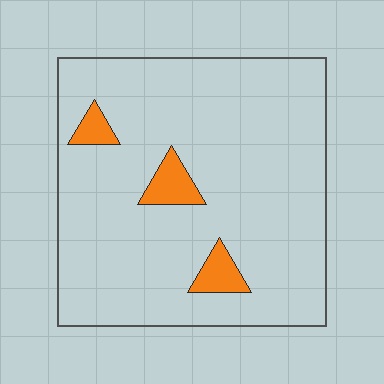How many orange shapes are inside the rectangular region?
3.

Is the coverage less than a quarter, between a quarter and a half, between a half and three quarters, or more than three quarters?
Less than a quarter.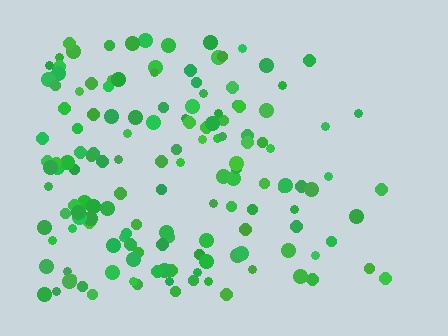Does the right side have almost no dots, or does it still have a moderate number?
Still a moderate number, just noticeably fewer than the left.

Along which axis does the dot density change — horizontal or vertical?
Horizontal.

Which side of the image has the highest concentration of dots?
The left.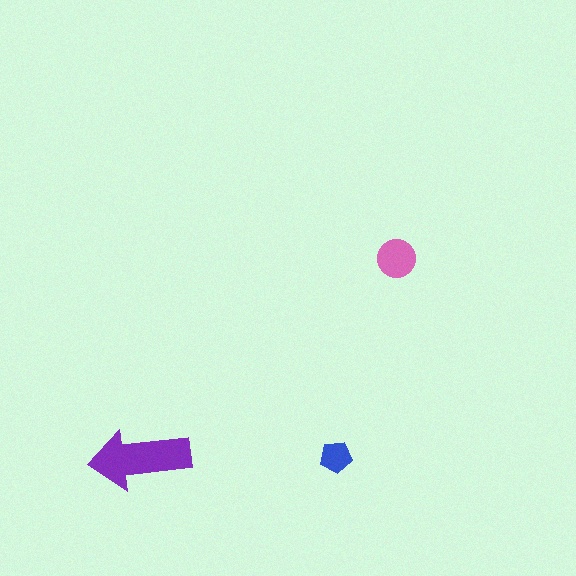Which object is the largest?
The purple arrow.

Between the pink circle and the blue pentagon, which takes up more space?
The pink circle.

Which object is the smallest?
The blue pentagon.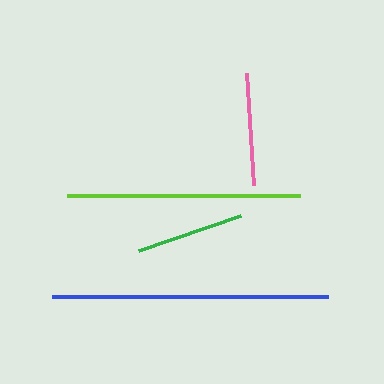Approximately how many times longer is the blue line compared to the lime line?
The blue line is approximately 1.2 times the length of the lime line.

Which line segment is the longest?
The blue line is the longest at approximately 276 pixels.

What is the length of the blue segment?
The blue segment is approximately 276 pixels long.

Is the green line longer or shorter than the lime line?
The lime line is longer than the green line.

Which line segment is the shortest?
The green line is the shortest at approximately 108 pixels.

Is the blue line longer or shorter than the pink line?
The blue line is longer than the pink line.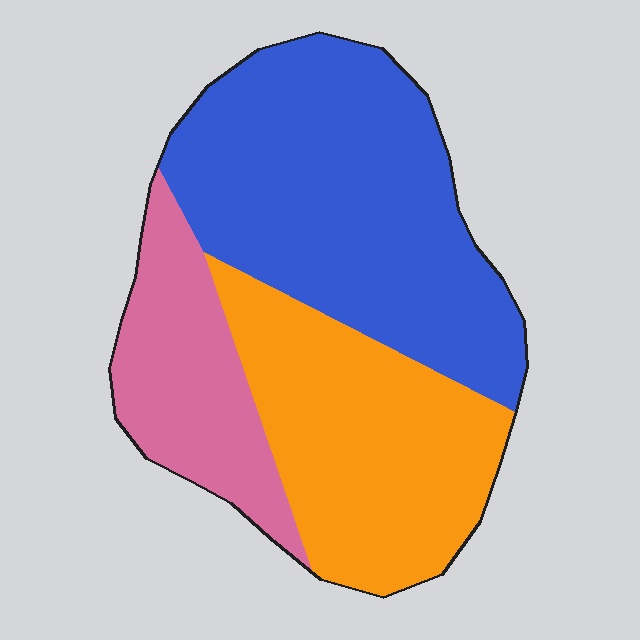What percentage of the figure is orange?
Orange takes up about one third (1/3) of the figure.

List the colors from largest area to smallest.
From largest to smallest: blue, orange, pink.